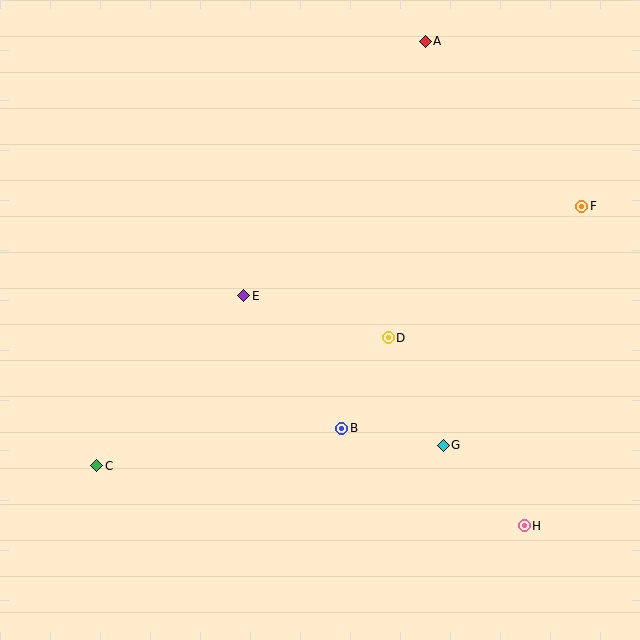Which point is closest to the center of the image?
Point D at (388, 338) is closest to the center.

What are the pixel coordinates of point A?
Point A is at (425, 41).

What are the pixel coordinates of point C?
Point C is at (97, 466).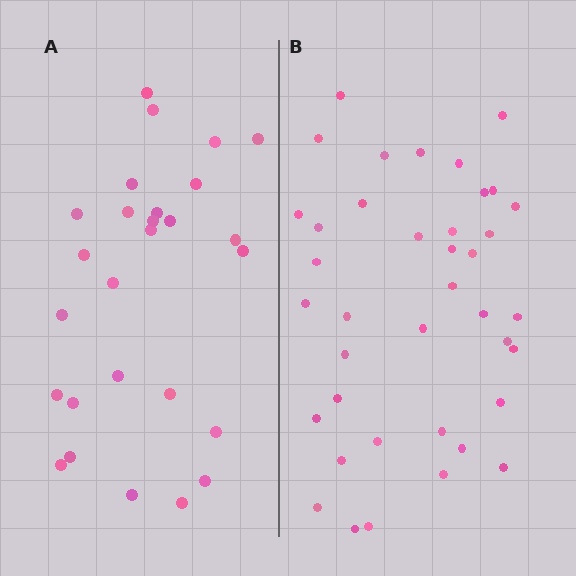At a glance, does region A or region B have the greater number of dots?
Region B (the right region) has more dots.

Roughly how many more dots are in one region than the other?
Region B has roughly 12 or so more dots than region A.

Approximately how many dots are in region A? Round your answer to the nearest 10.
About 30 dots. (The exact count is 27, which rounds to 30.)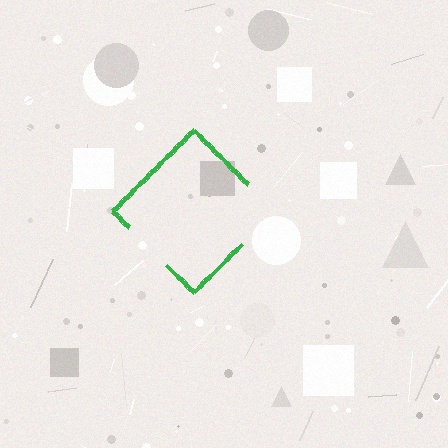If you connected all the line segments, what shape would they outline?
They would outline a diamond.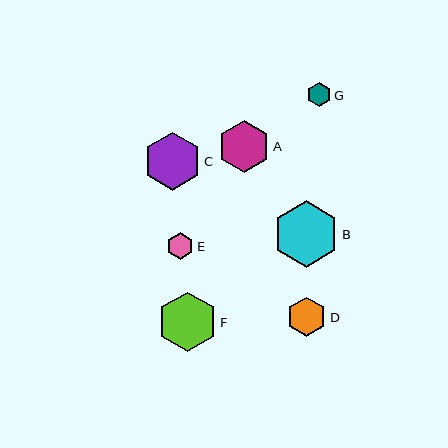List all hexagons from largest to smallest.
From largest to smallest: B, F, C, A, D, E, G.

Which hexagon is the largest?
Hexagon B is the largest with a size of approximately 67 pixels.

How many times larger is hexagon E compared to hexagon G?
Hexagon E is approximately 1.1 times the size of hexagon G.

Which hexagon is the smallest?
Hexagon G is the smallest with a size of approximately 24 pixels.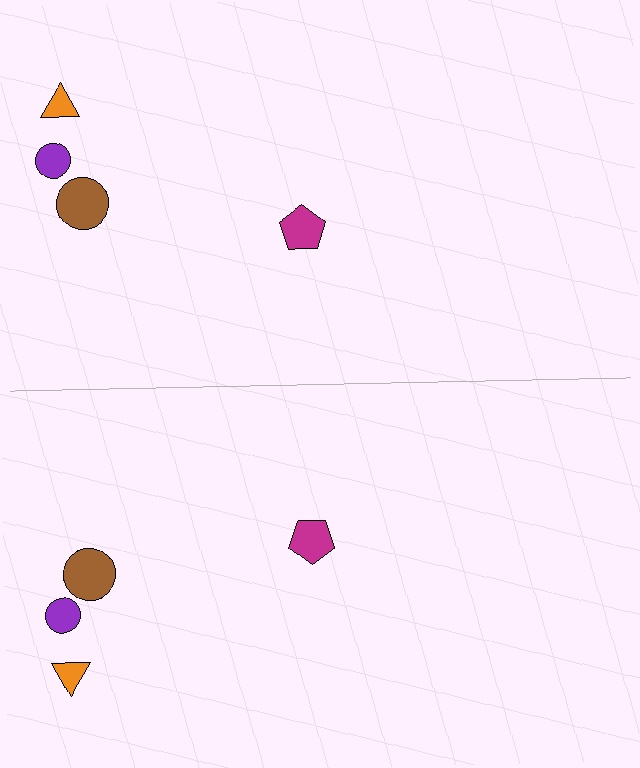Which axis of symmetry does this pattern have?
The pattern has a horizontal axis of symmetry running through the center of the image.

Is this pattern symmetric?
Yes, this pattern has bilateral (reflection) symmetry.